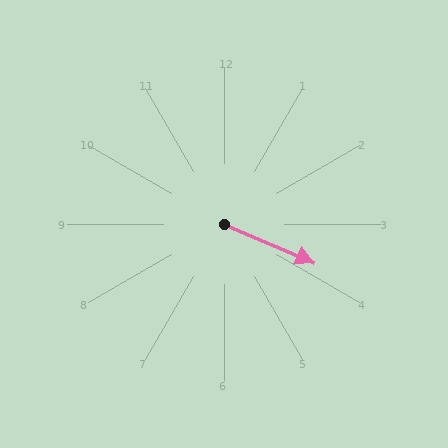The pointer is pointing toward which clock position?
Roughly 4 o'clock.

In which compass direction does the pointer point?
Southeast.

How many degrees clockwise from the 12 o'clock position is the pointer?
Approximately 113 degrees.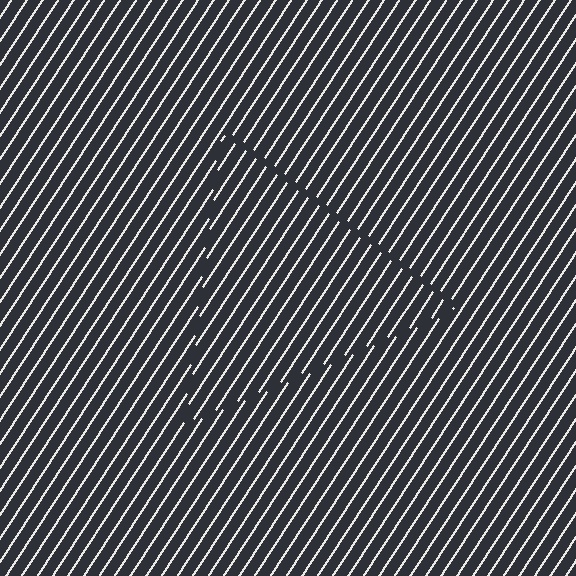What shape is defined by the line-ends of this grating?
An illusory triangle. The interior of the shape contains the same grating, shifted by half a period — the contour is defined by the phase discontinuity where line-ends from the inner and outer gratings abut.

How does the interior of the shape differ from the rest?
The interior of the shape contains the same grating, shifted by half a period — the contour is defined by the phase discontinuity where line-ends from the inner and outer gratings abut.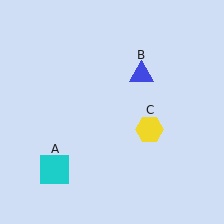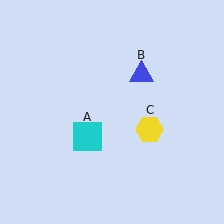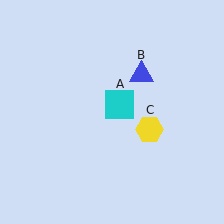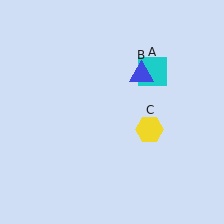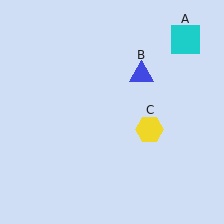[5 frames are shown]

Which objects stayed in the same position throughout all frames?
Blue triangle (object B) and yellow hexagon (object C) remained stationary.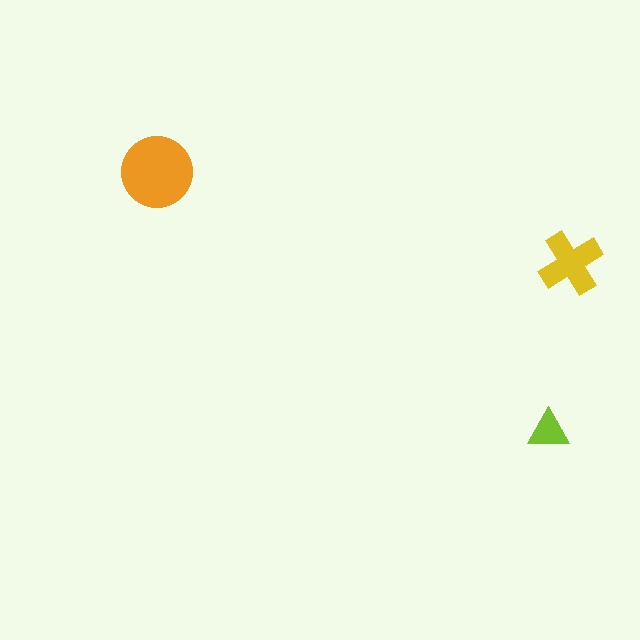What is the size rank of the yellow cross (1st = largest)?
2nd.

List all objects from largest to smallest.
The orange circle, the yellow cross, the lime triangle.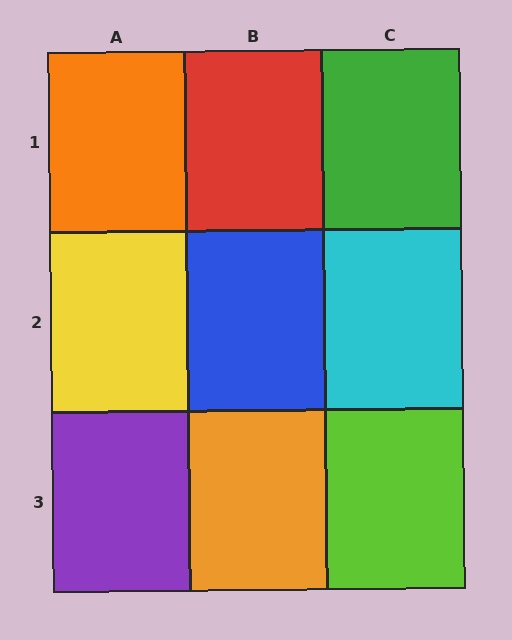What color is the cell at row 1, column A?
Orange.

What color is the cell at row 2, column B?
Blue.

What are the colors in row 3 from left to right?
Purple, orange, lime.